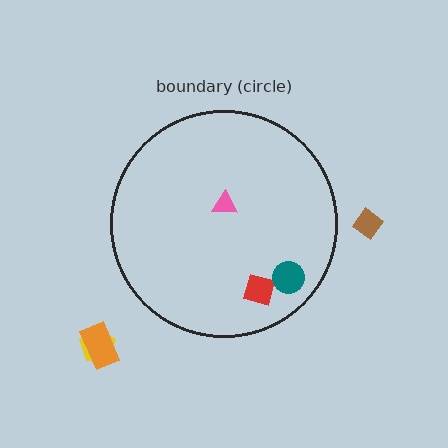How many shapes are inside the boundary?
3 inside, 3 outside.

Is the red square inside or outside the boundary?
Inside.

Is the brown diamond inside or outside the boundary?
Outside.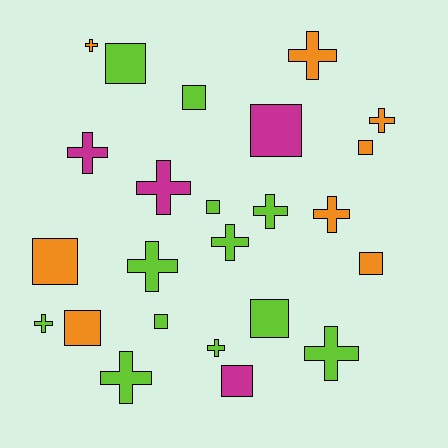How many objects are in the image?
There are 24 objects.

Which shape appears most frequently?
Cross, with 13 objects.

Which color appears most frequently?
Lime, with 12 objects.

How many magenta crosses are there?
There are 2 magenta crosses.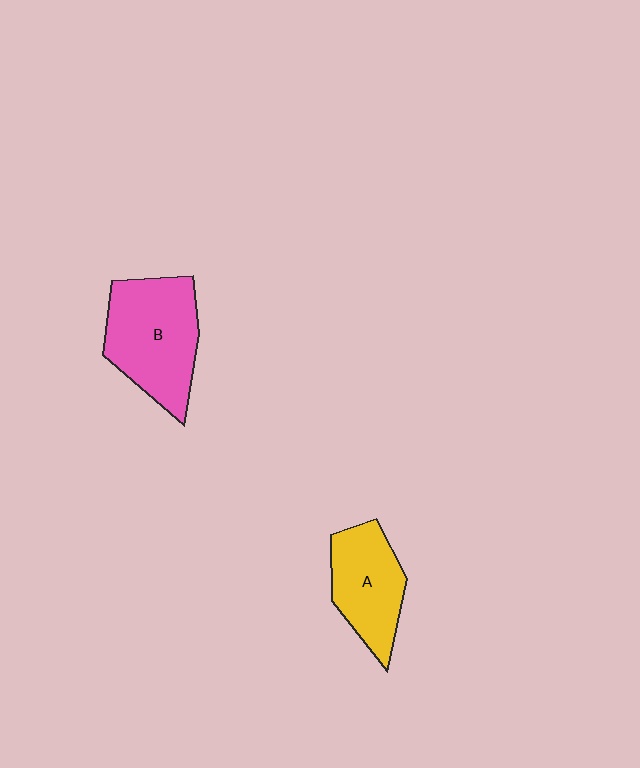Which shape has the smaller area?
Shape A (yellow).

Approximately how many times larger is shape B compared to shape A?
Approximately 1.4 times.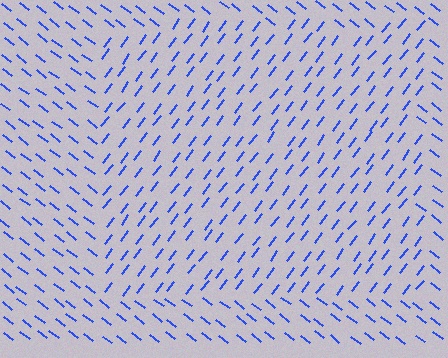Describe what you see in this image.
The image is filled with small blue line segments. A rectangle region in the image has lines oriented differently from the surrounding lines, creating a visible texture boundary.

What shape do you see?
I see a rectangle.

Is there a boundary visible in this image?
Yes, there is a texture boundary formed by a change in line orientation.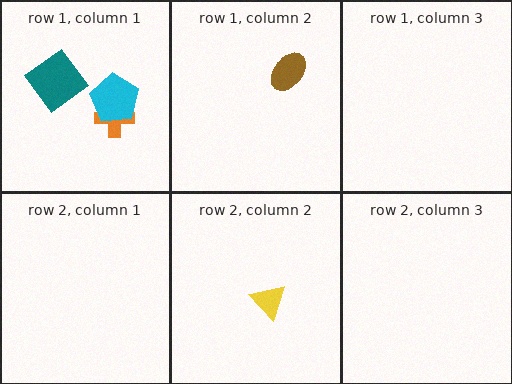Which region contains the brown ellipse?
The row 1, column 2 region.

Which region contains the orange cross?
The row 1, column 1 region.